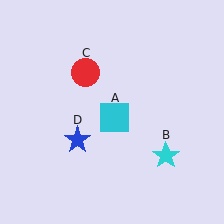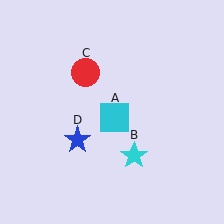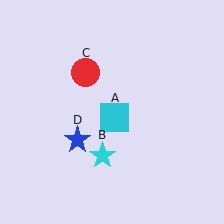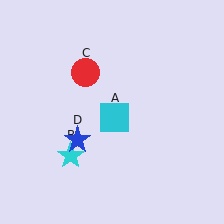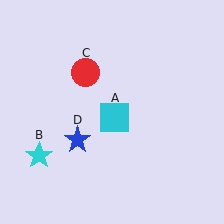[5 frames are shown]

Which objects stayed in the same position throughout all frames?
Cyan square (object A) and red circle (object C) and blue star (object D) remained stationary.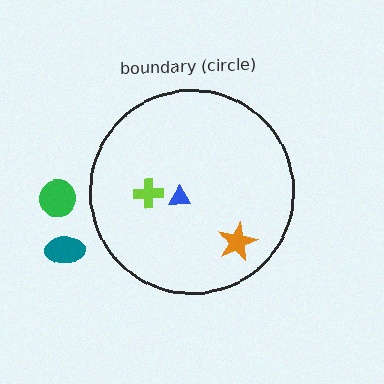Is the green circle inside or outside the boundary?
Outside.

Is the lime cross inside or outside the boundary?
Inside.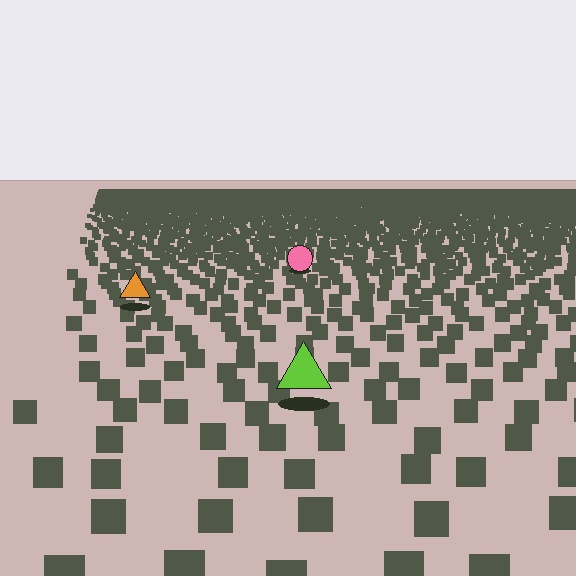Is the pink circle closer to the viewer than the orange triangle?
No. The orange triangle is closer — you can tell from the texture gradient: the ground texture is coarser near it.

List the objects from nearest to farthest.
From nearest to farthest: the lime triangle, the orange triangle, the pink circle.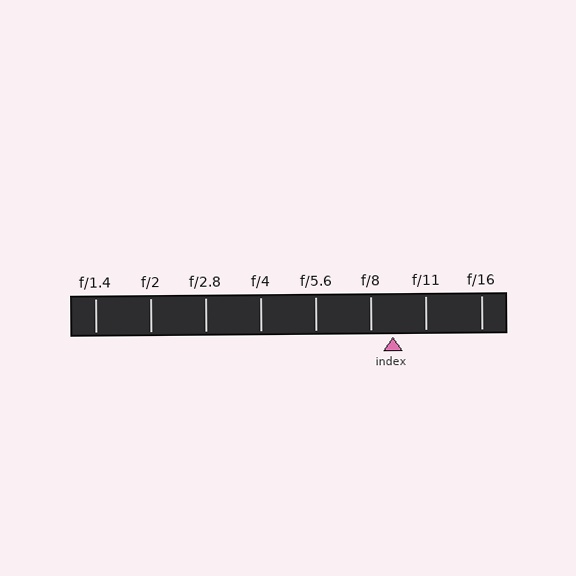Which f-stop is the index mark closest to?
The index mark is closest to f/8.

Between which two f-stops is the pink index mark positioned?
The index mark is between f/8 and f/11.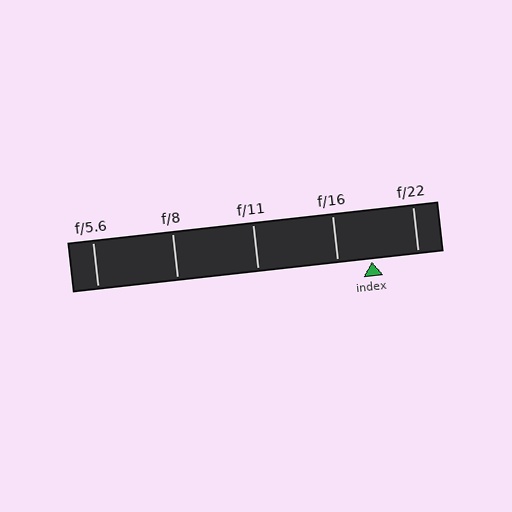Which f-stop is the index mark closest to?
The index mark is closest to f/16.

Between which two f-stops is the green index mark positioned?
The index mark is between f/16 and f/22.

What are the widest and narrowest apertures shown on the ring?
The widest aperture shown is f/5.6 and the narrowest is f/22.